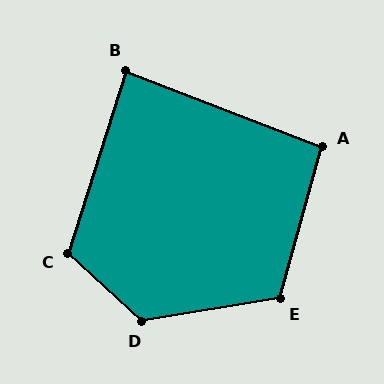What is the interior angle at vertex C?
Approximately 115 degrees (obtuse).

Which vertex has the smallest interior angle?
B, at approximately 87 degrees.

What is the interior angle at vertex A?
Approximately 96 degrees (obtuse).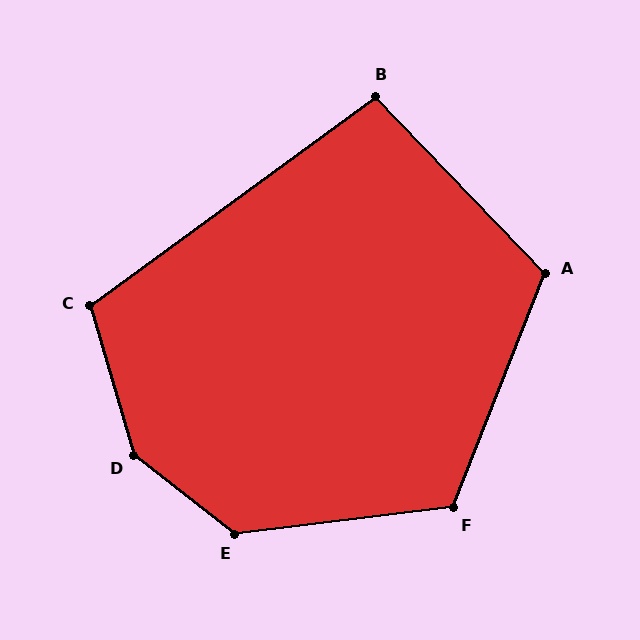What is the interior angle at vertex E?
Approximately 135 degrees (obtuse).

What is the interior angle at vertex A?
Approximately 115 degrees (obtuse).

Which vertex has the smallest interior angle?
B, at approximately 98 degrees.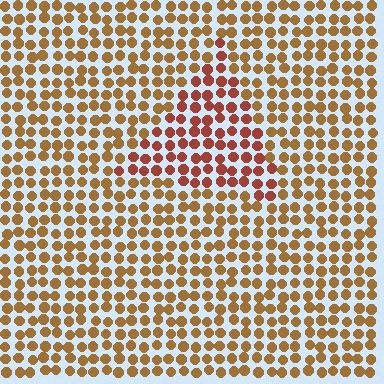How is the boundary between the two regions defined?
The boundary is defined purely by a slight shift in hue (about 29 degrees). Spacing, size, and orientation are identical on both sides.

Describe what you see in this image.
The image is filled with small brown elements in a uniform arrangement. A triangle-shaped region is visible where the elements are tinted to a slightly different hue, forming a subtle color boundary.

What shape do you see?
I see a triangle.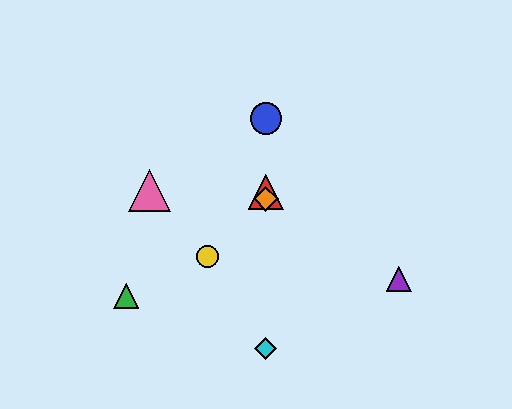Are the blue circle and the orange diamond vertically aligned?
Yes, both are at x≈266.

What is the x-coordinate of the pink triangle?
The pink triangle is at x≈149.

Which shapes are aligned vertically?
The red triangle, the blue circle, the orange diamond, the cyan diamond are aligned vertically.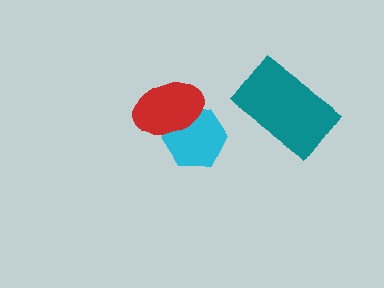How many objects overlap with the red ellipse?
1 object overlaps with the red ellipse.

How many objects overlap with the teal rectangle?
0 objects overlap with the teal rectangle.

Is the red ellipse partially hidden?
No, no other shape covers it.